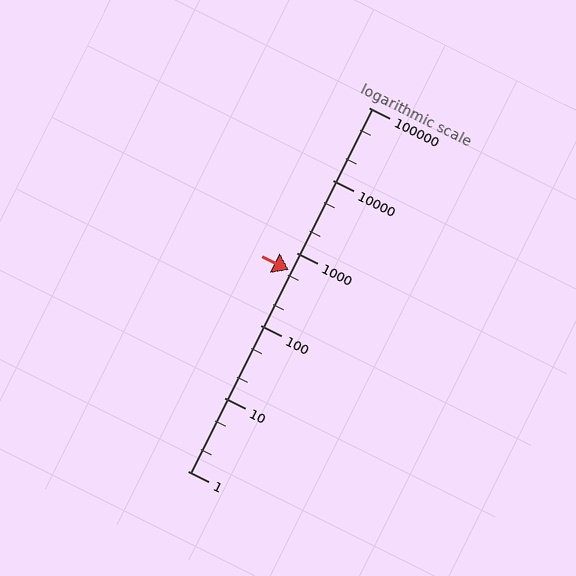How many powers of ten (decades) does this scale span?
The scale spans 5 decades, from 1 to 100000.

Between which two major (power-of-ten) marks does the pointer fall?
The pointer is between 100 and 1000.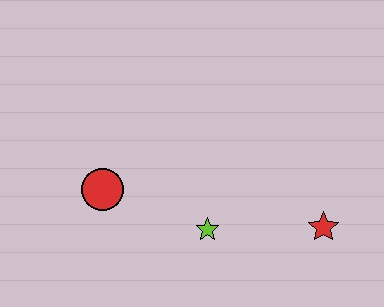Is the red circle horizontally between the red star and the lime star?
No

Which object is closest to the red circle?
The lime star is closest to the red circle.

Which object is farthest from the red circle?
The red star is farthest from the red circle.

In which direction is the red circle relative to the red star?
The red circle is to the left of the red star.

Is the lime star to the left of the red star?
Yes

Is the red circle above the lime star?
Yes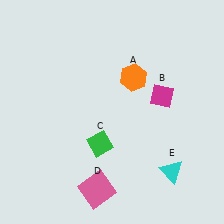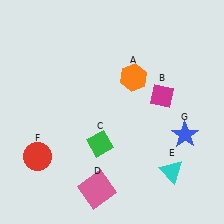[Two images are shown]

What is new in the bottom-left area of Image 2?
A red circle (F) was added in the bottom-left area of Image 2.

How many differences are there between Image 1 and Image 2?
There are 2 differences between the two images.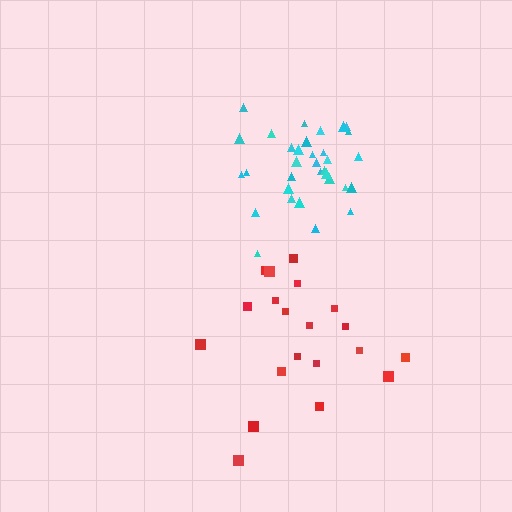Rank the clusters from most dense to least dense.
cyan, red.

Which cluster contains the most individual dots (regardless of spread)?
Cyan (33).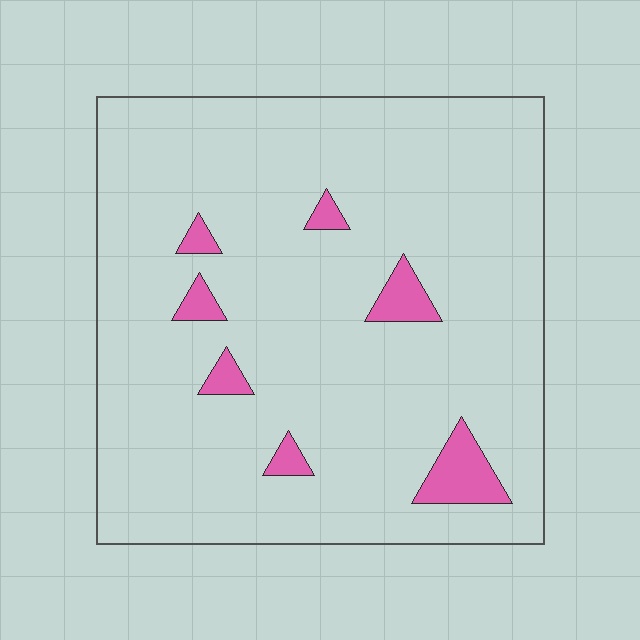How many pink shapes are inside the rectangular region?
7.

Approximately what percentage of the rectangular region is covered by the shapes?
Approximately 5%.